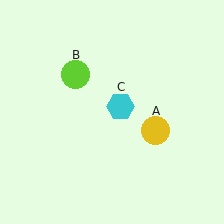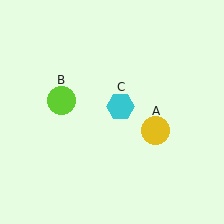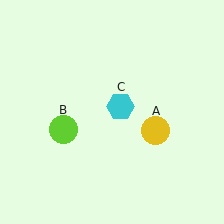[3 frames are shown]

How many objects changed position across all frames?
1 object changed position: lime circle (object B).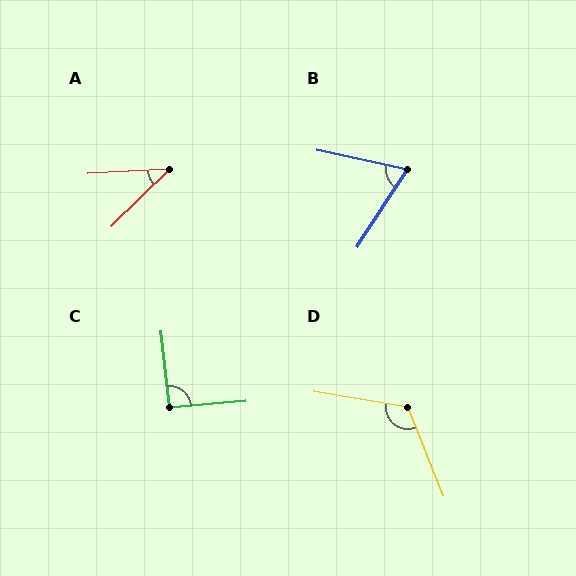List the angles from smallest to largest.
A (41°), B (69°), C (92°), D (121°).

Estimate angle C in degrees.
Approximately 92 degrees.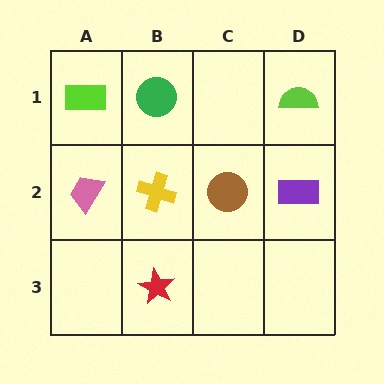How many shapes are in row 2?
4 shapes.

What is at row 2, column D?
A purple rectangle.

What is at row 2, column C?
A brown circle.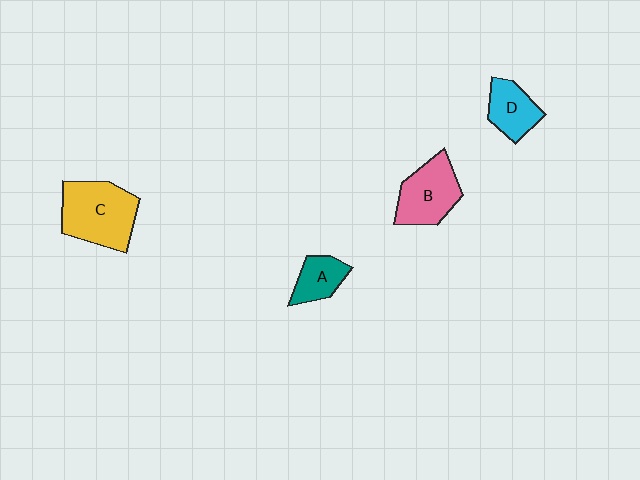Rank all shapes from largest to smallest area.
From largest to smallest: C (yellow), B (pink), D (cyan), A (teal).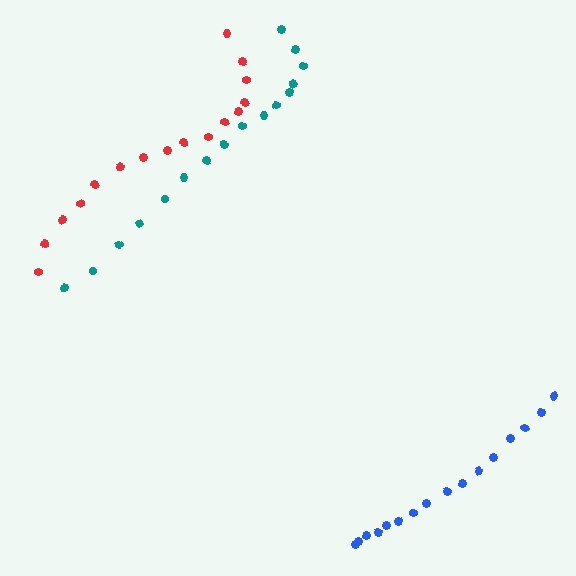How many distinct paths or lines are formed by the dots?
There are 3 distinct paths.